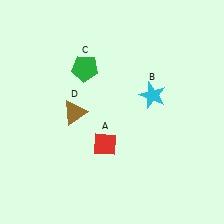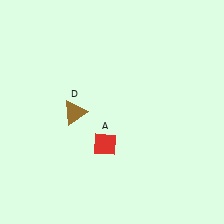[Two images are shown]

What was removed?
The cyan star (B), the green pentagon (C) were removed in Image 2.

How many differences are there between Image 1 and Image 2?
There are 2 differences between the two images.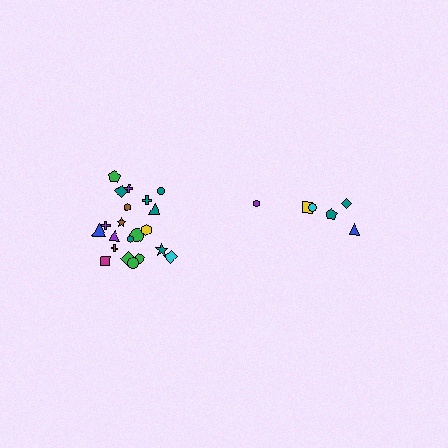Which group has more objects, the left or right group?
The left group.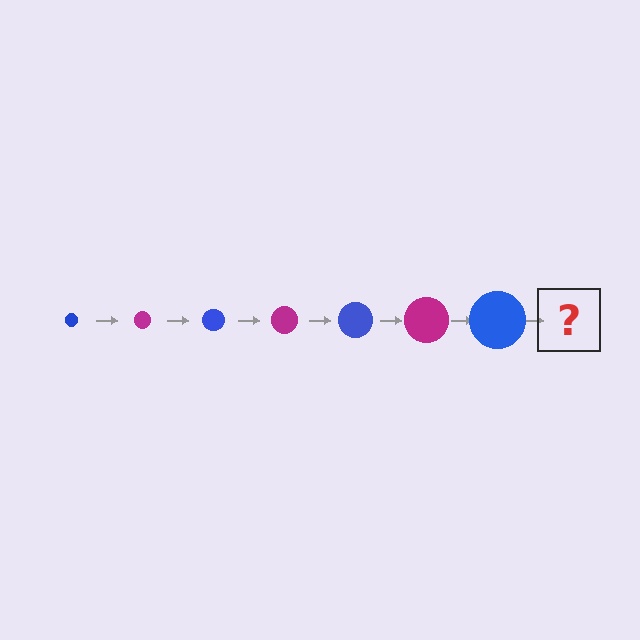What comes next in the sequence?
The next element should be a magenta circle, larger than the previous one.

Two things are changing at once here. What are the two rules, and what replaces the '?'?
The two rules are that the circle grows larger each step and the color cycles through blue and magenta. The '?' should be a magenta circle, larger than the previous one.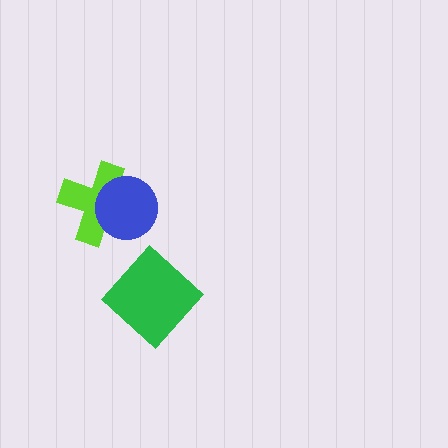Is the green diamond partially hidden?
No, no other shape covers it.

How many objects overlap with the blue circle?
1 object overlaps with the blue circle.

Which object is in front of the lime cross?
The blue circle is in front of the lime cross.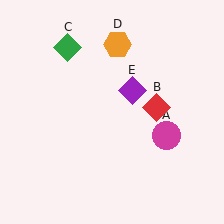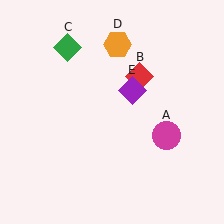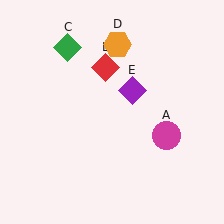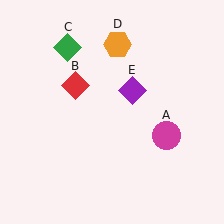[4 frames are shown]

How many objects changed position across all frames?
1 object changed position: red diamond (object B).